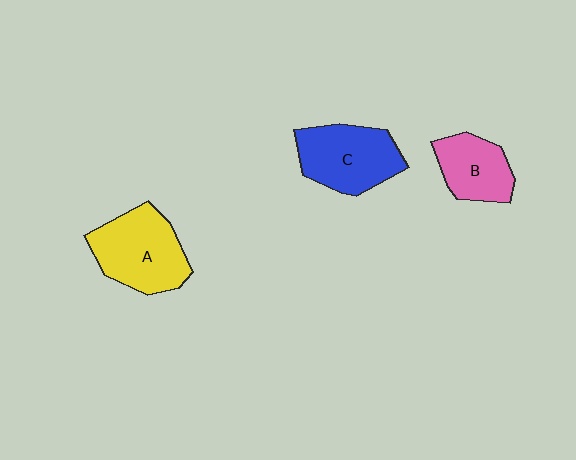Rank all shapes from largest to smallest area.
From largest to smallest: A (yellow), C (blue), B (pink).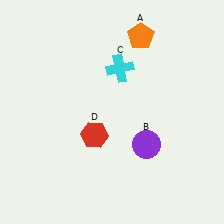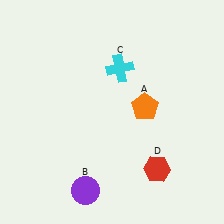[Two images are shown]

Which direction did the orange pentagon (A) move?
The orange pentagon (A) moved down.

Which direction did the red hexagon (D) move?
The red hexagon (D) moved right.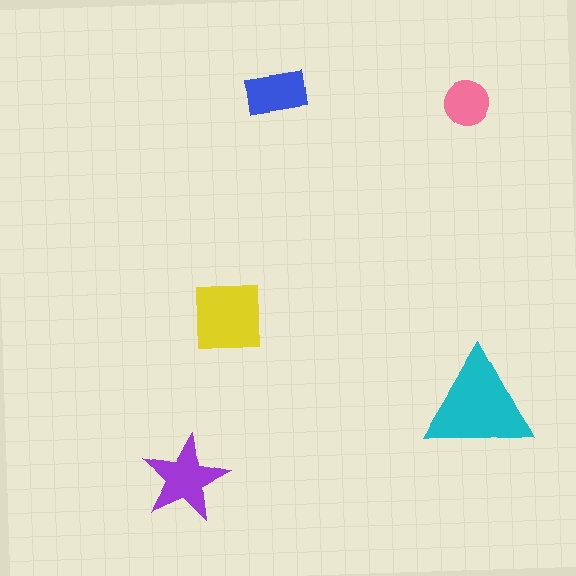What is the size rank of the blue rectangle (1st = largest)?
4th.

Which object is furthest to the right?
The cyan triangle is rightmost.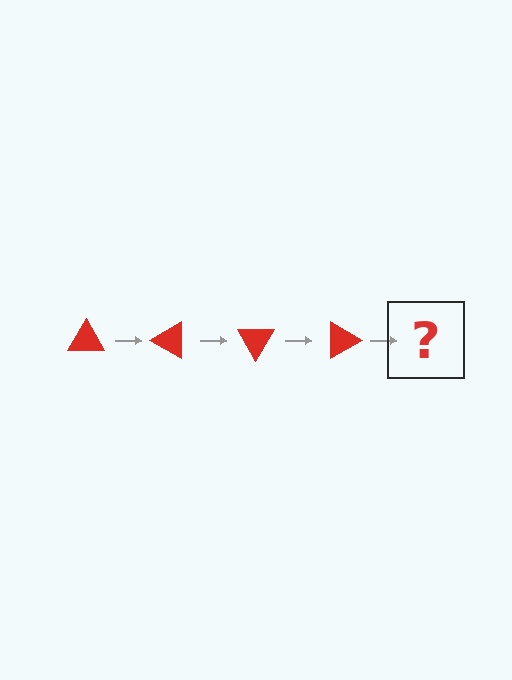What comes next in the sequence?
The next element should be a red triangle rotated 120 degrees.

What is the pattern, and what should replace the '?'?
The pattern is that the triangle rotates 30 degrees each step. The '?' should be a red triangle rotated 120 degrees.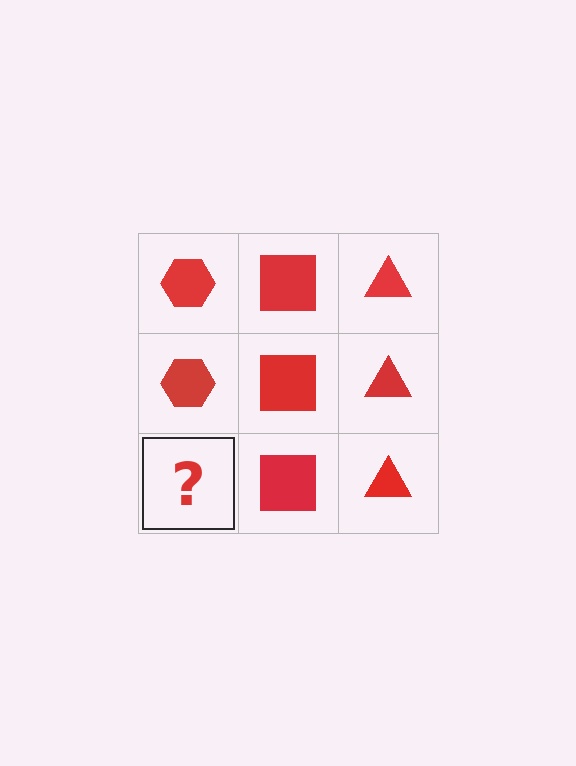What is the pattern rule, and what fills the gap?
The rule is that each column has a consistent shape. The gap should be filled with a red hexagon.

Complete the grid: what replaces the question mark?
The question mark should be replaced with a red hexagon.